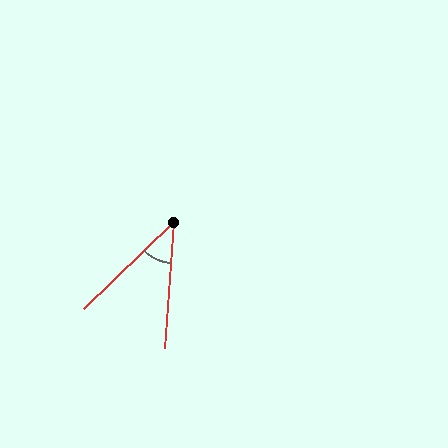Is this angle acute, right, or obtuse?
It is acute.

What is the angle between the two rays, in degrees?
Approximately 42 degrees.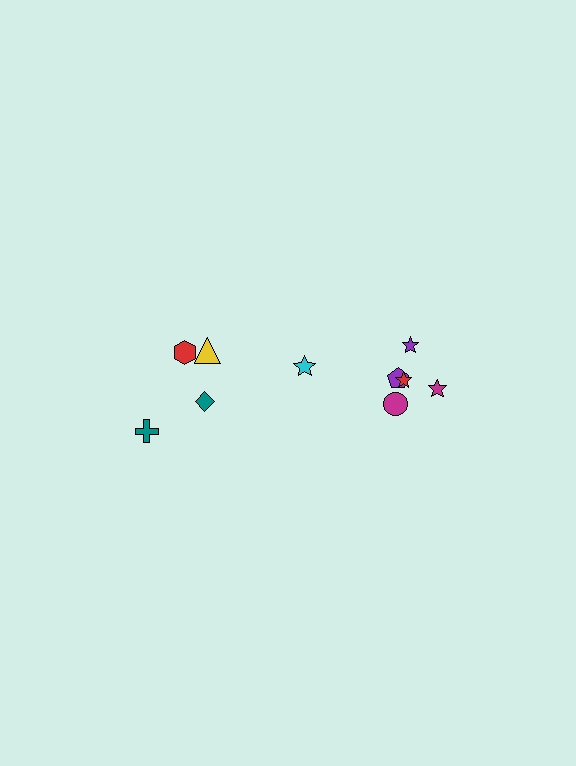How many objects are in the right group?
There are 6 objects.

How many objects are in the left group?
There are 4 objects.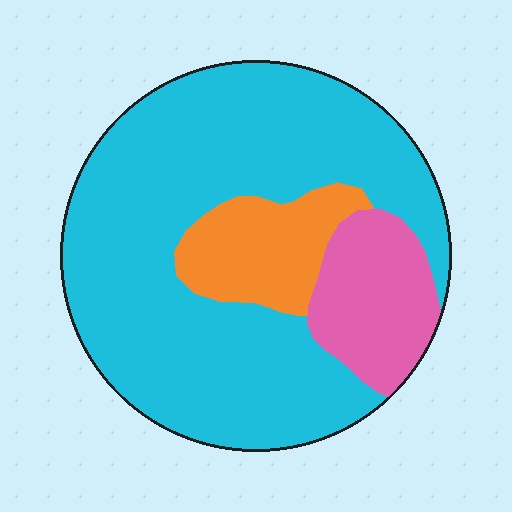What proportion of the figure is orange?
Orange takes up less than a quarter of the figure.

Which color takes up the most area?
Cyan, at roughly 70%.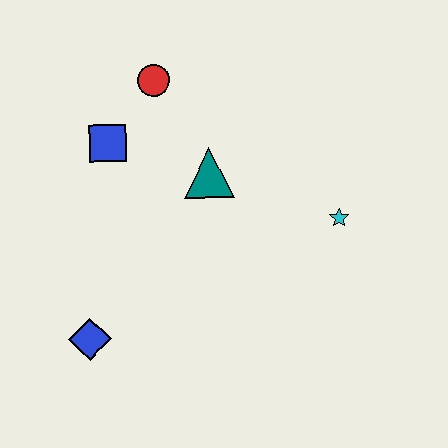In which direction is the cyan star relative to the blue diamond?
The cyan star is to the right of the blue diamond.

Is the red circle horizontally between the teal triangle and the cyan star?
No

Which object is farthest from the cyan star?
The blue diamond is farthest from the cyan star.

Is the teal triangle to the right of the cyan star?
No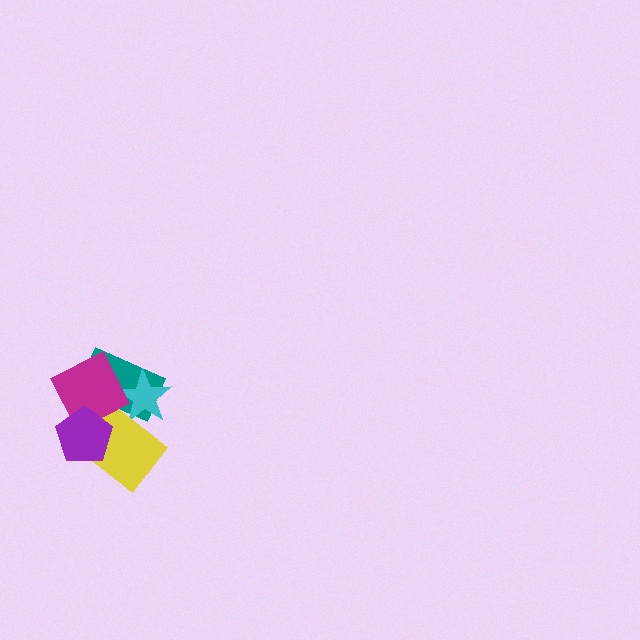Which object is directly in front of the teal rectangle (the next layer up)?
The cyan star is directly in front of the teal rectangle.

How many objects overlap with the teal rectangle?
3 objects overlap with the teal rectangle.